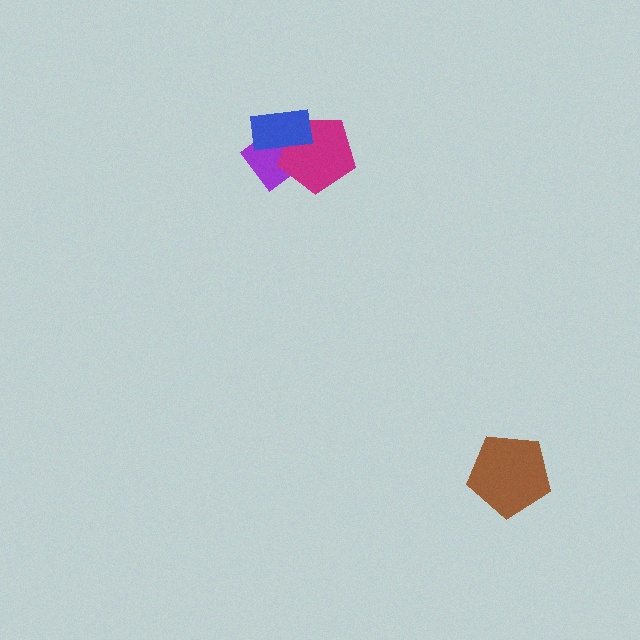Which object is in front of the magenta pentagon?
The blue rectangle is in front of the magenta pentagon.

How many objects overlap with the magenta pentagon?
2 objects overlap with the magenta pentagon.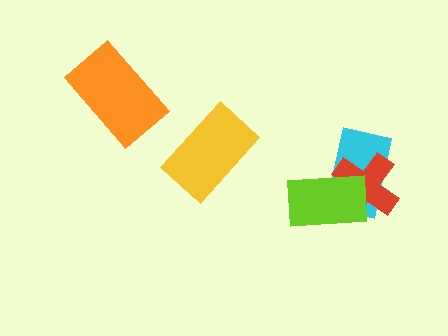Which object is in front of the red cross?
The lime rectangle is in front of the red cross.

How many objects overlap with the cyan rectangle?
2 objects overlap with the cyan rectangle.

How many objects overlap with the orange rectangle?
0 objects overlap with the orange rectangle.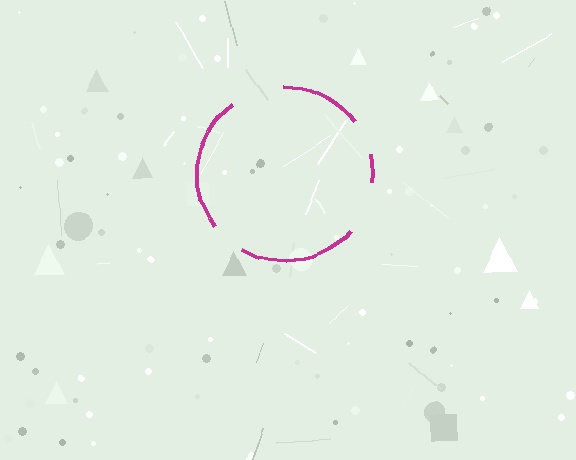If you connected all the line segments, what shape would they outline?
They would outline a circle.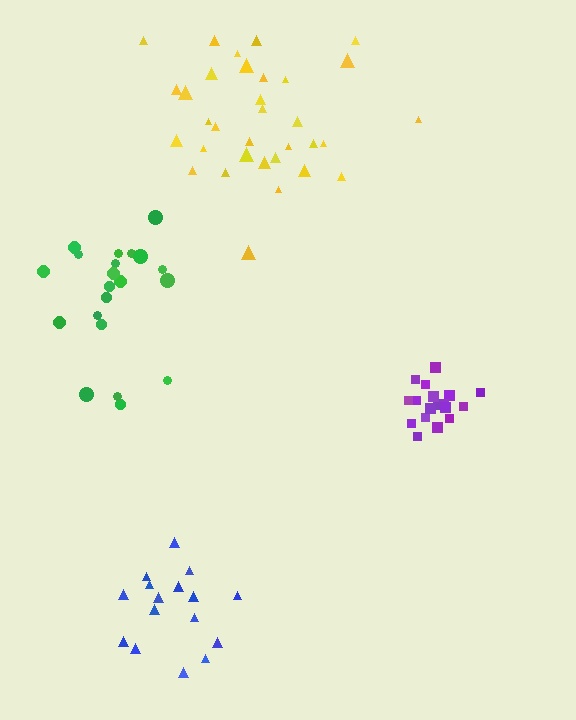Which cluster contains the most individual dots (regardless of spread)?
Yellow (34).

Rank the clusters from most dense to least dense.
purple, green, blue, yellow.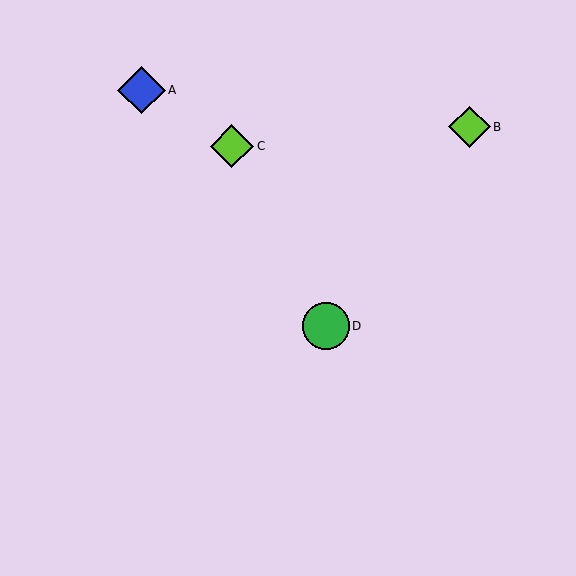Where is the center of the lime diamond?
The center of the lime diamond is at (232, 146).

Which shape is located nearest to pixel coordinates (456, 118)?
The lime diamond (labeled B) at (469, 127) is nearest to that location.